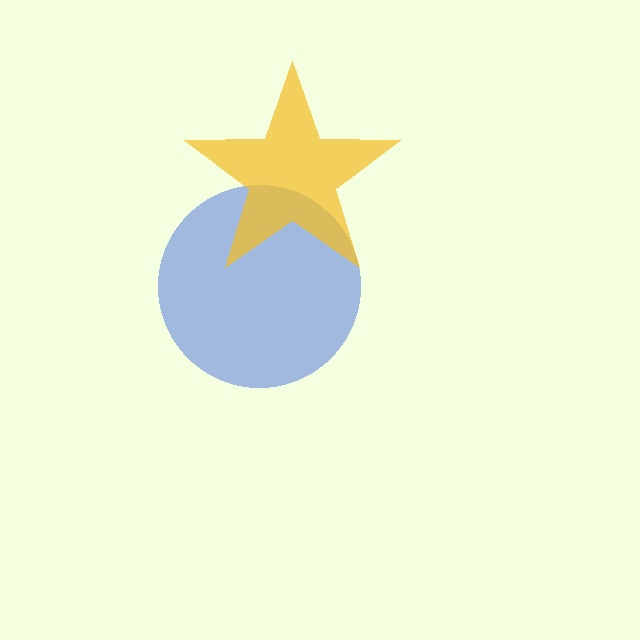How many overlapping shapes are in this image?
There are 2 overlapping shapes in the image.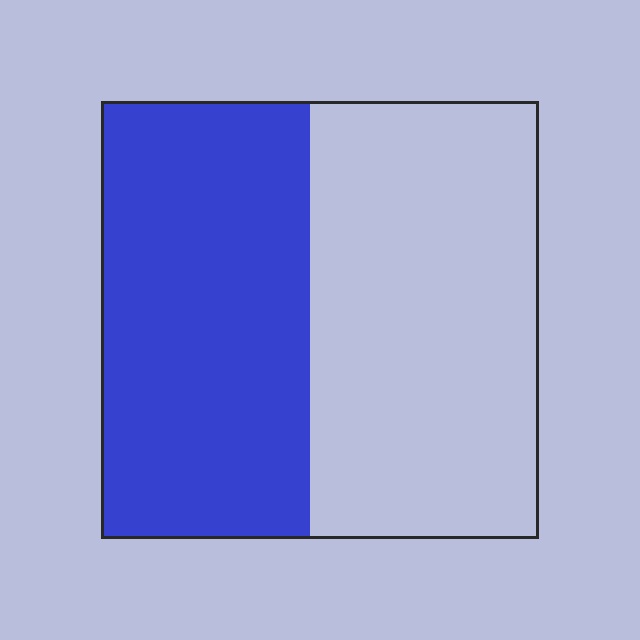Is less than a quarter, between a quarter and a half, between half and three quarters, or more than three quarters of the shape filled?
Between a quarter and a half.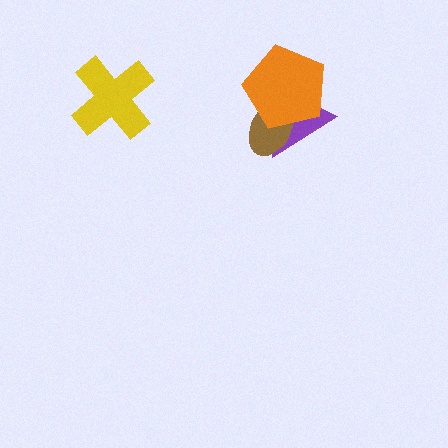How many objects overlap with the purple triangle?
2 objects overlap with the purple triangle.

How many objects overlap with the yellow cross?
0 objects overlap with the yellow cross.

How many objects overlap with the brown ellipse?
2 objects overlap with the brown ellipse.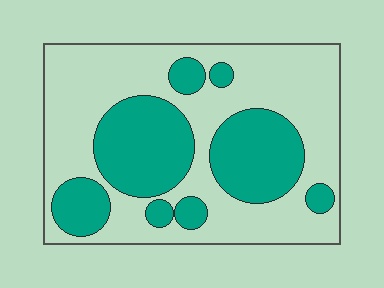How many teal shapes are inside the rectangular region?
8.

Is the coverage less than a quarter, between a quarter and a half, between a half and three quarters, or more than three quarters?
Between a quarter and a half.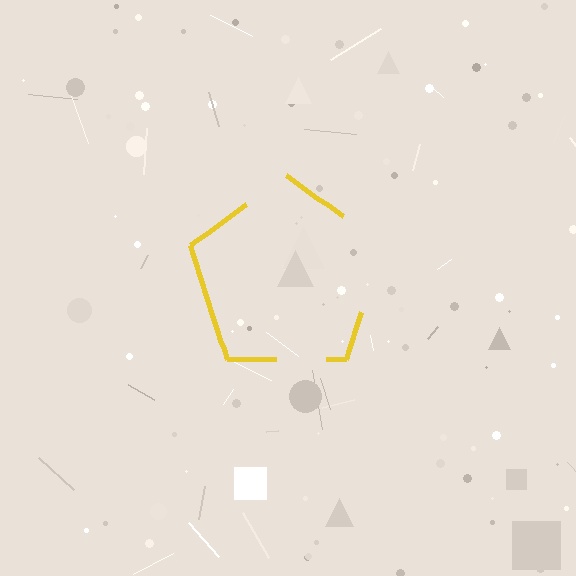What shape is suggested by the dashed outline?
The dashed outline suggests a pentagon.